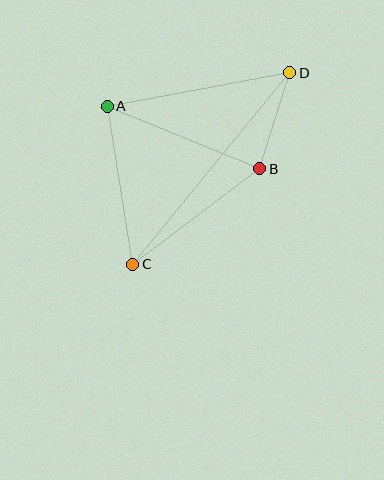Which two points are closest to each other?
Points B and D are closest to each other.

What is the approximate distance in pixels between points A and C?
The distance between A and C is approximately 160 pixels.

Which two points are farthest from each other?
Points C and D are farthest from each other.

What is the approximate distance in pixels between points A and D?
The distance between A and D is approximately 185 pixels.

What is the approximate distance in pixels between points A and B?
The distance between A and B is approximately 164 pixels.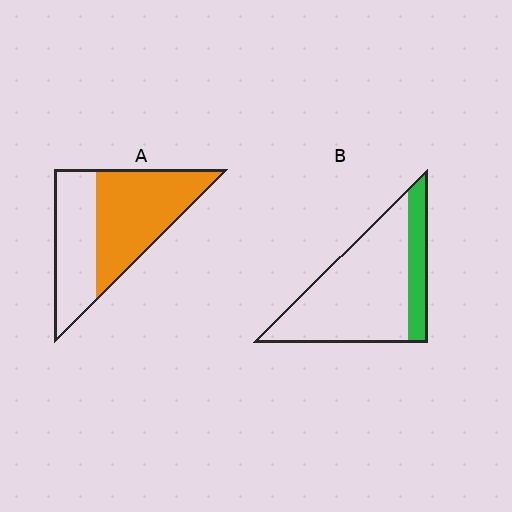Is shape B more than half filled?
No.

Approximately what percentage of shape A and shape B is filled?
A is approximately 60% and B is approximately 20%.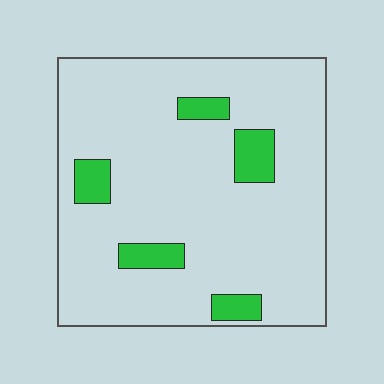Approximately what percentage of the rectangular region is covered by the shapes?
Approximately 10%.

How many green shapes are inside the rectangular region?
5.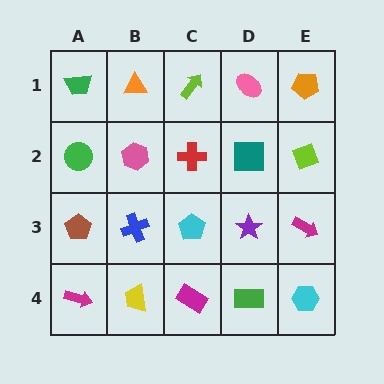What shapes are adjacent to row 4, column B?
A blue cross (row 3, column B), a magenta arrow (row 4, column A), a magenta rectangle (row 4, column C).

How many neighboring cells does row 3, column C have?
4.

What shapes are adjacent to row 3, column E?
A lime diamond (row 2, column E), a cyan hexagon (row 4, column E), a purple star (row 3, column D).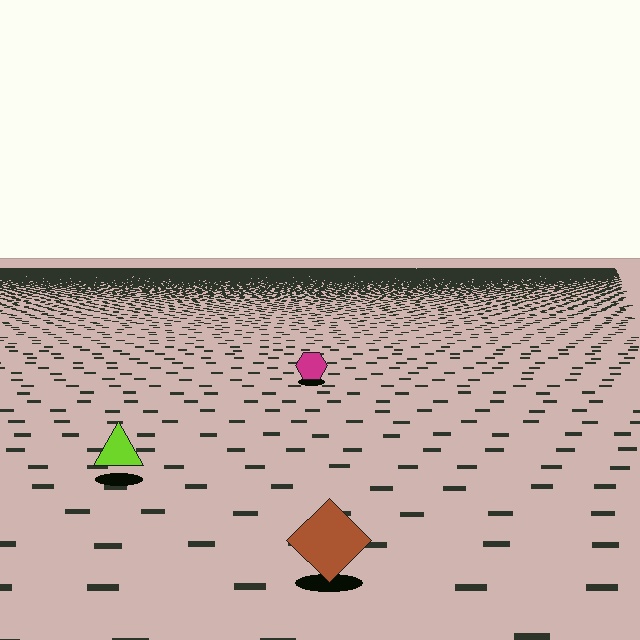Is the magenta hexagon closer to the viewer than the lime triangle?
No. The lime triangle is closer — you can tell from the texture gradient: the ground texture is coarser near it.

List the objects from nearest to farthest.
From nearest to farthest: the brown diamond, the lime triangle, the magenta hexagon.